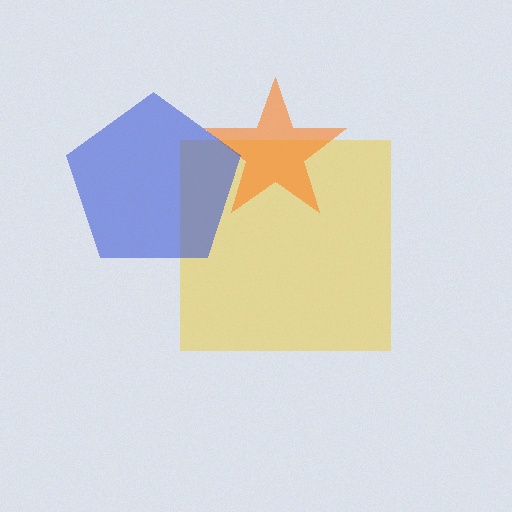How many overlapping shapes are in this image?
There are 3 overlapping shapes in the image.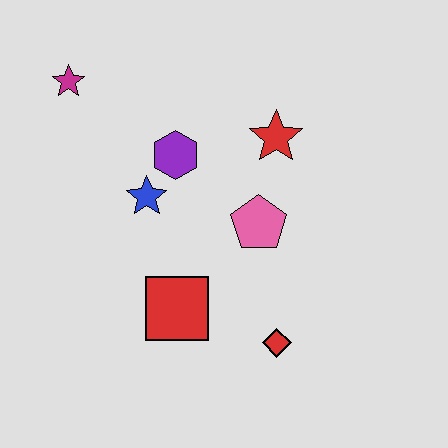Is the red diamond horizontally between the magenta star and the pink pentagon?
No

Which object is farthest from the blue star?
The red diamond is farthest from the blue star.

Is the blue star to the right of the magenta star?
Yes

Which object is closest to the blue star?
The purple hexagon is closest to the blue star.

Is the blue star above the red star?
No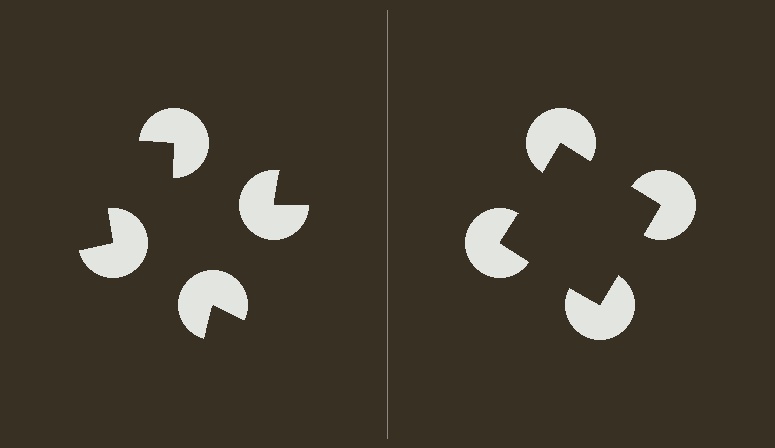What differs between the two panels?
The pac-man discs are positioned identically on both sides; only the wedge orientations differ. On the right they align to a square; on the left they are misaligned.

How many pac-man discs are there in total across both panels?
8 — 4 on each side.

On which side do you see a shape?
An illusory square appears on the right side. On the left side the wedge cuts are rotated, so no coherent shape forms.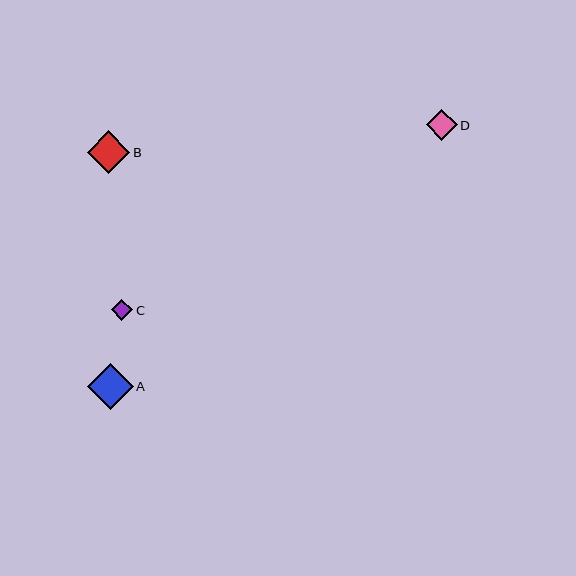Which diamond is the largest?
Diamond A is the largest with a size of approximately 46 pixels.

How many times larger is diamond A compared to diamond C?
Diamond A is approximately 2.2 times the size of diamond C.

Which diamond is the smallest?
Diamond C is the smallest with a size of approximately 21 pixels.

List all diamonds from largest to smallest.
From largest to smallest: A, B, D, C.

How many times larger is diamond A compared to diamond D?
Diamond A is approximately 1.5 times the size of diamond D.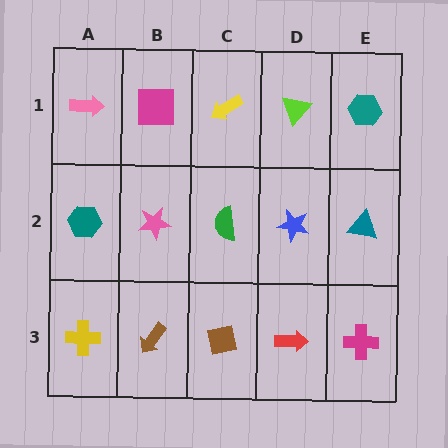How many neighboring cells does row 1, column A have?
2.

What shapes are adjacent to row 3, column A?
A teal hexagon (row 2, column A), a brown arrow (row 3, column B).